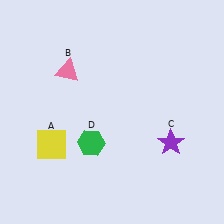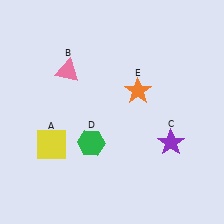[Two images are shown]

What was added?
An orange star (E) was added in Image 2.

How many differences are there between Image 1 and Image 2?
There is 1 difference between the two images.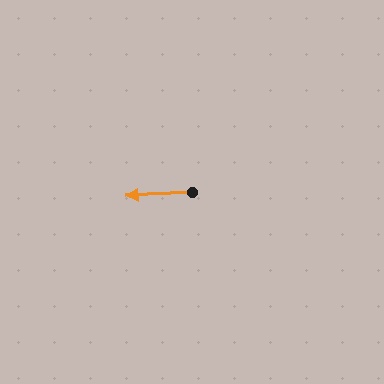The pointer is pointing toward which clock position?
Roughly 9 o'clock.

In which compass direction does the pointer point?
West.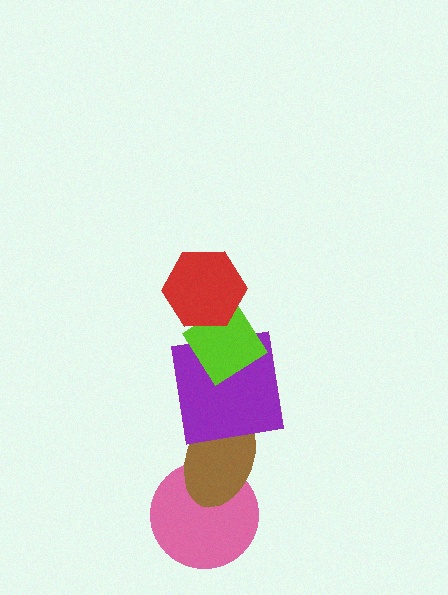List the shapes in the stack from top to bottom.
From top to bottom: the red hexagon, the lime diamond, the purple square, the brown ellipse, the pink circle.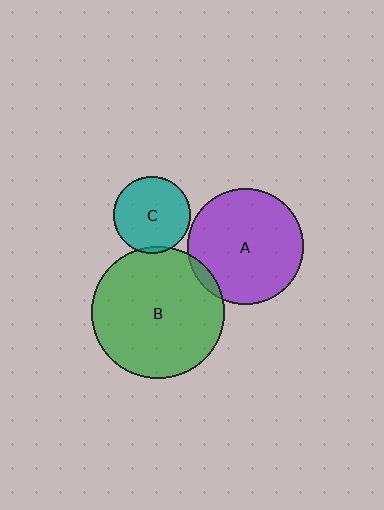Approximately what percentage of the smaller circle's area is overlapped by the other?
Approximately 5%.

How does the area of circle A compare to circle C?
Approximately 2.2 times.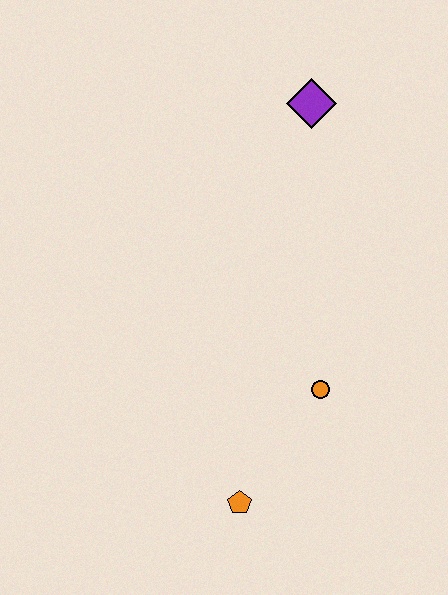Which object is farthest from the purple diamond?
The orange pentagon is farthest from the purple diamond.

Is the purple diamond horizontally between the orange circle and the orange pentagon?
Yes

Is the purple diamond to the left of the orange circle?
Yes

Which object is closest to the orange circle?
The orange pentagon is closest to the orange circle.